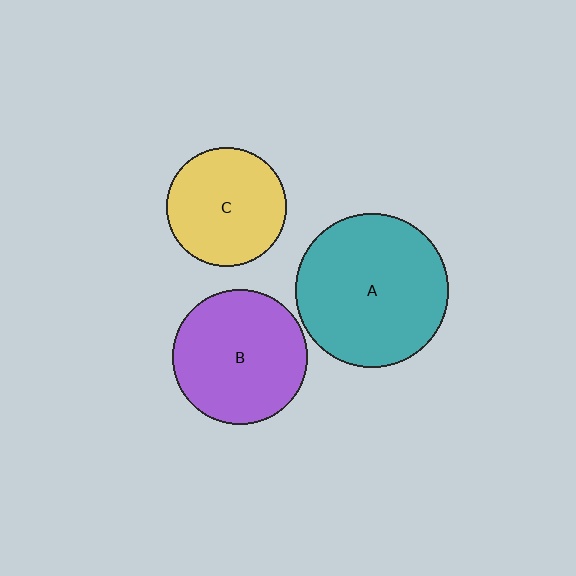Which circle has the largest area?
Circle A (teal).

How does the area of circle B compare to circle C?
Approximately 1.3 times.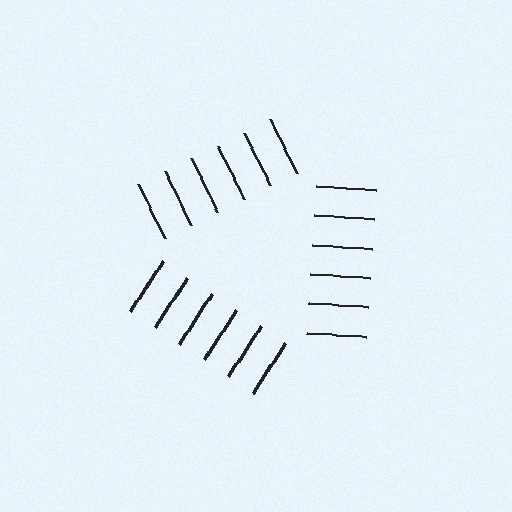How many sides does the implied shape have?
3 sides — the line-ends trace a triangle.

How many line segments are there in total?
18 — 6 along each of the 3 edges.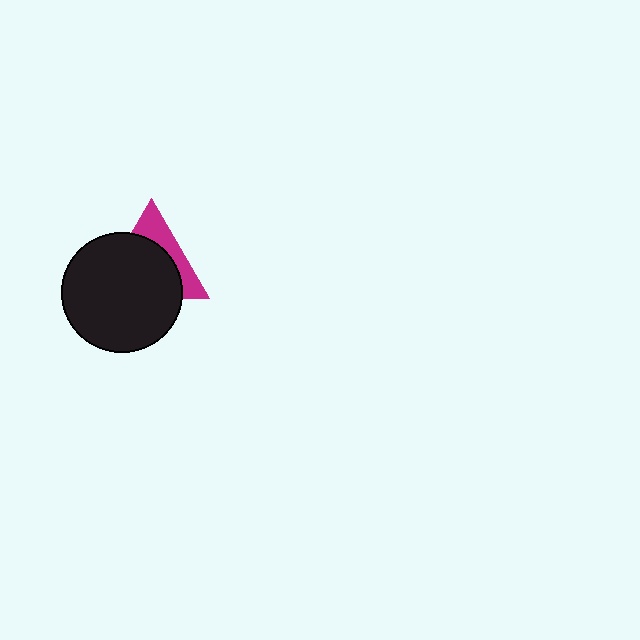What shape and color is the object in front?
The object in front is a black circle.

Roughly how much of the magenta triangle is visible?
A small part of it is visible (roughly 33%).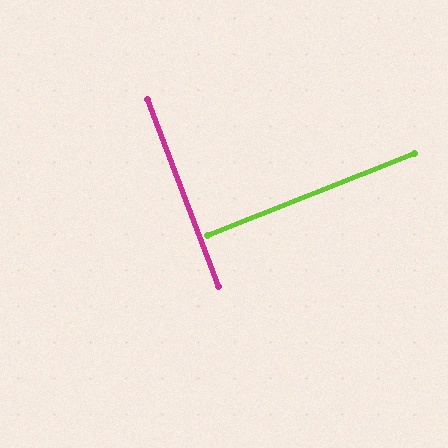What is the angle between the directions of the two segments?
Approximately 89 degrees.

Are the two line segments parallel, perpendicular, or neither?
Perpendicular — they meet at approximately 89°.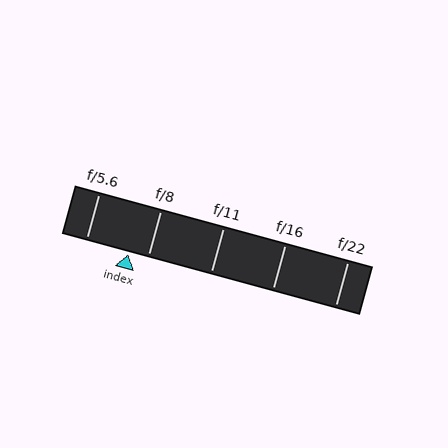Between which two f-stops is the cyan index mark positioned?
The index mark is between f/5.6 and f/8.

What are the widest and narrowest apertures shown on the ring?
The widest aperture shown is f/5.6 and the narrowest is f/22.